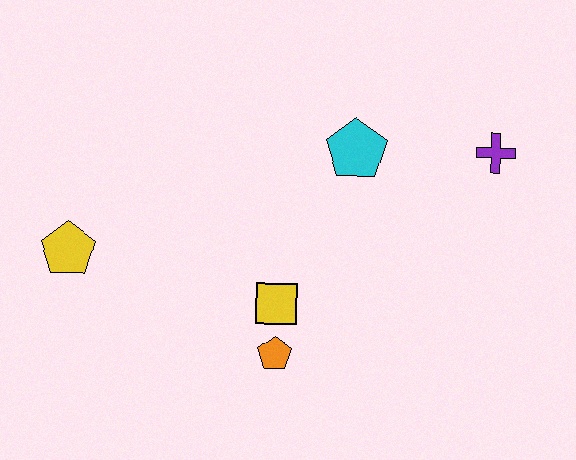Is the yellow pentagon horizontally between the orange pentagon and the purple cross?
No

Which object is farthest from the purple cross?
The yellow pentagon is farthest from the purple cross.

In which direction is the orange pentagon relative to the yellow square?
The orange pentagon is below the yellow square.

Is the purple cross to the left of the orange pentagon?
No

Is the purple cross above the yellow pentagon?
Yes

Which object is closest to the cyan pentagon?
The purple cross is closest to the cyan pentagon.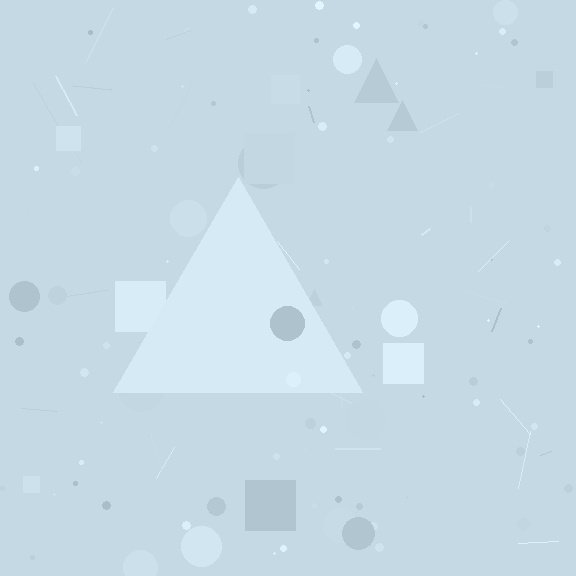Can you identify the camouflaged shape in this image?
The camouflaged shape is a triangle.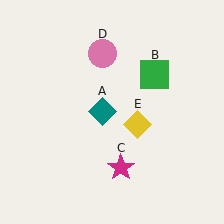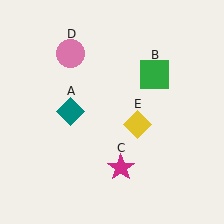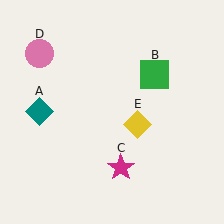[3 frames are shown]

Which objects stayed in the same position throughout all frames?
Green square (object B) and magenta star (object C) and yellow diamond (object E) remained stationary.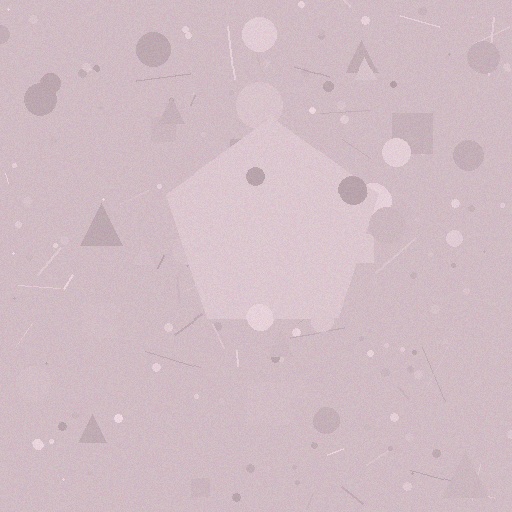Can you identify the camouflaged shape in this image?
The camouflaged shape is a pentagon.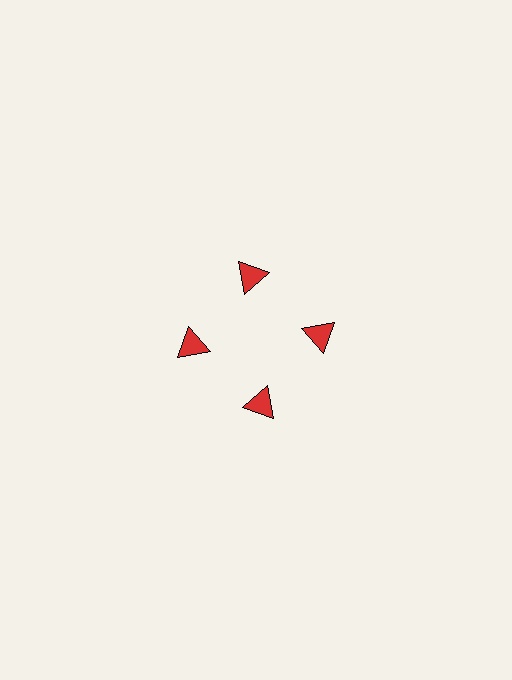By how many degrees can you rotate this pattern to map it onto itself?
The pattern maps onto itself every 90 degrees of rotation.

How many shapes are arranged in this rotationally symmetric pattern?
There are 4 shapes, arranged in 4 groups of 1.